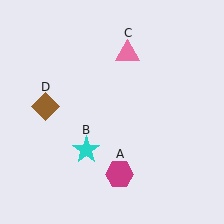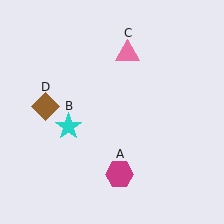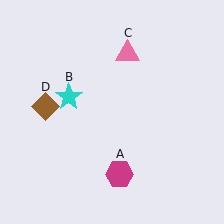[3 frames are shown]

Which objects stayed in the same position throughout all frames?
Magenta hexagon (object A) and pink triangle (object C) and brown diamond (object D) remained stationary.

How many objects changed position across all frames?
1 object changed position: cyan star (object B).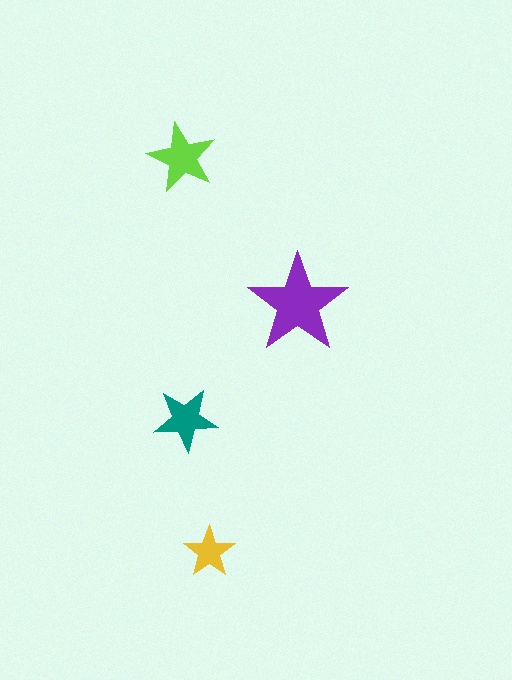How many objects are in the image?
There are 4 objects in the image.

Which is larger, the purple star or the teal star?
The purple one.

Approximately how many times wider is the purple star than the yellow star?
About 2 times wider.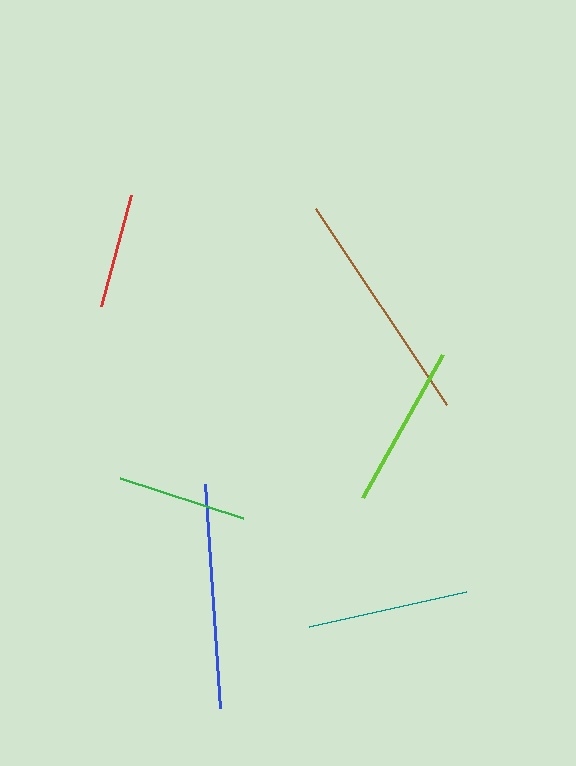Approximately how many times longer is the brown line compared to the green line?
The brown line is approximately 1.8 times the length of the green line.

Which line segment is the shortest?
The red line is the shortest at approximately 115 pixels.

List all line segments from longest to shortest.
From longest to shortest: brown, blue, lime, teal, green, red.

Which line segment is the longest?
The brown line is the longest at approximately 236 pixels.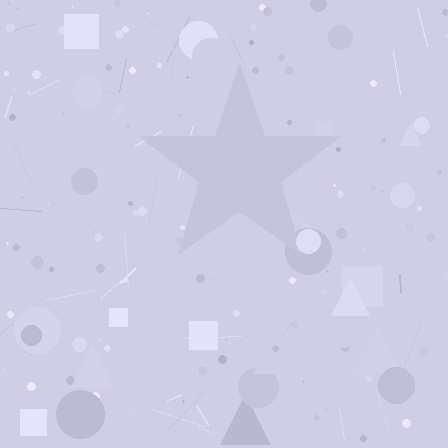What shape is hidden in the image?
A star is hidden in the image.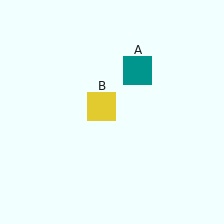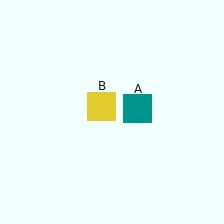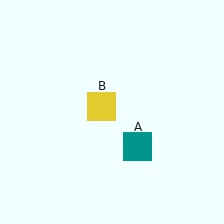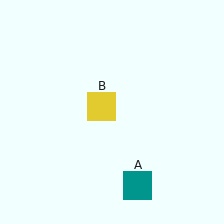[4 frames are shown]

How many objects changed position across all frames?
1 object changed position: teal square (object A).